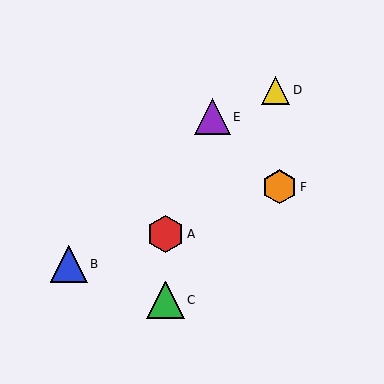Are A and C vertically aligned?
Yes, both are at x≈166.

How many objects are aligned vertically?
2 objects (A, C) are aligned vertically.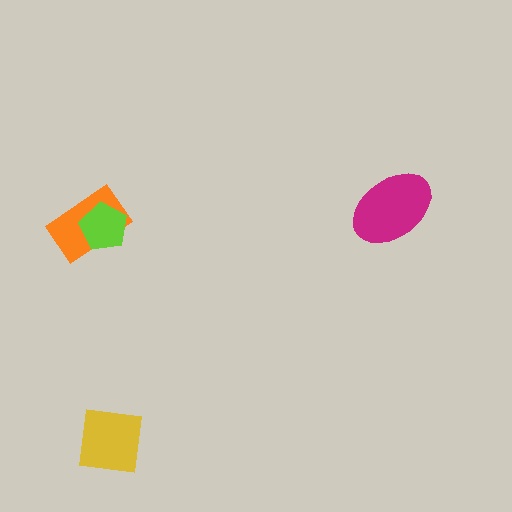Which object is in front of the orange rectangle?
The lime pentagon is in front of the orange rectangle.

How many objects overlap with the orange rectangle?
1 object overlaps with the orange rectangle.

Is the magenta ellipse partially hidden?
No, no other shape covers it.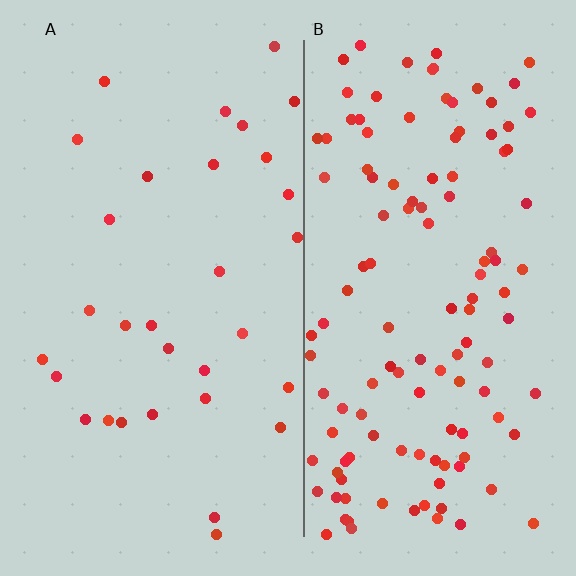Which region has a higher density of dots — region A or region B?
B (the right).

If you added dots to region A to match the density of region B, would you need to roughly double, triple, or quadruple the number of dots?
Approximately quadruple.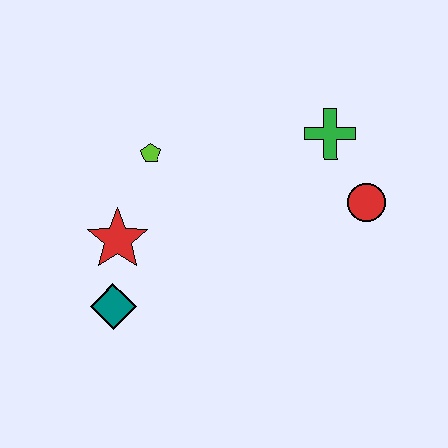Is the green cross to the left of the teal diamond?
No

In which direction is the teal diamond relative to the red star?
The teal diamond is below the red star.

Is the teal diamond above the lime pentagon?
No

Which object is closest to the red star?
The teal diamond is closest to the red star.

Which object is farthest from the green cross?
The teal diamond is farthest from the green cross.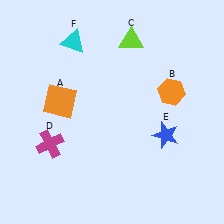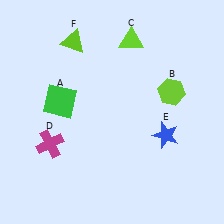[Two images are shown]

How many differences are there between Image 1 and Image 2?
There are 3 differences between the two images.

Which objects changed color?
A changed from orange to green. B changed from orange to lime. F changed from cyan to lime.